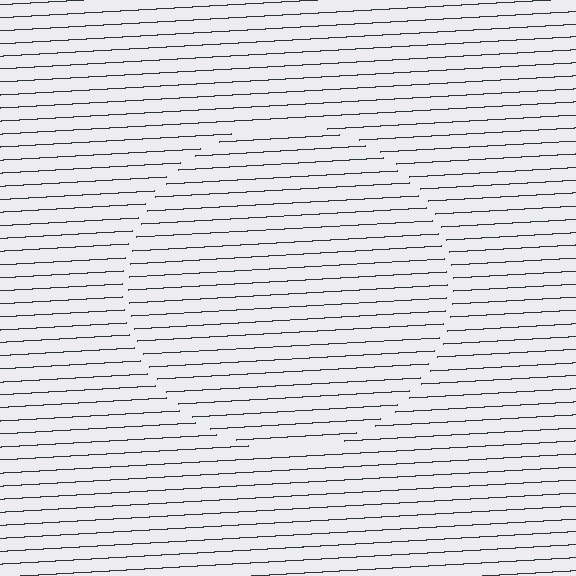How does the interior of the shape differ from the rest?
The interior of the shape contains the same grating, shifted by half a period — the contour is defined by the phase discontinuity where line-ends from the inner and outer gratings abut.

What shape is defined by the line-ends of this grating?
An illusory circle. The interior of the shape contains the same grating, shifted by half a period — the contour is defined by the phase discontinuity where line-ends from the inner and outer gratings abut.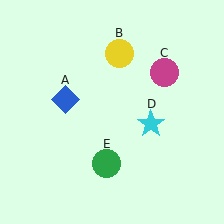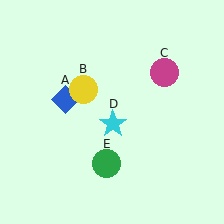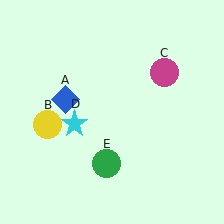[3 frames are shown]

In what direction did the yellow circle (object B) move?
The yellow circle (object B) moved down and to the left.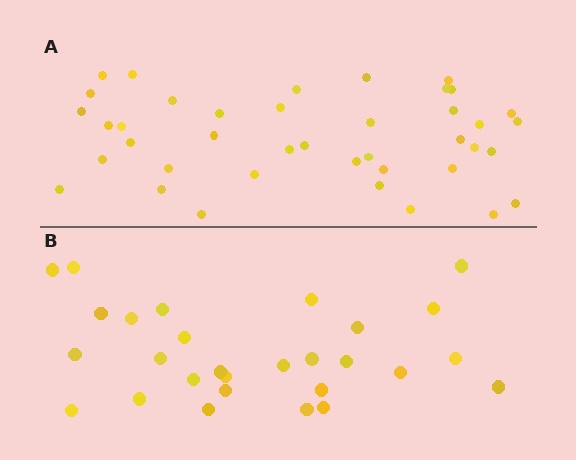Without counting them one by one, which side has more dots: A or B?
Region A (the top region) has more dots.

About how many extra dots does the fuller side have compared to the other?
Region A has roughly 12 or so more dots than region B.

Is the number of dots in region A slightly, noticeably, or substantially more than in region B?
Region A has noticeably more, but not dramatically so. The ratio is roughly 1.4 to 1.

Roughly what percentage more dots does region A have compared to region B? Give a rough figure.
About 45% more.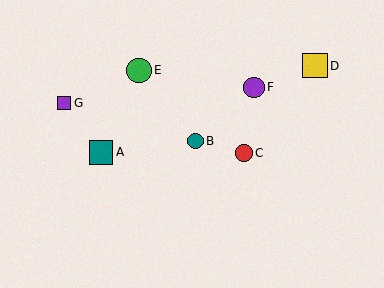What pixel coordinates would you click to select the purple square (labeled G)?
Click at (64, 103) to select the purple square G.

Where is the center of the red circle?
The center of the red circle is at (244, 153).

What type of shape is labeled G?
Shape G is a purple square.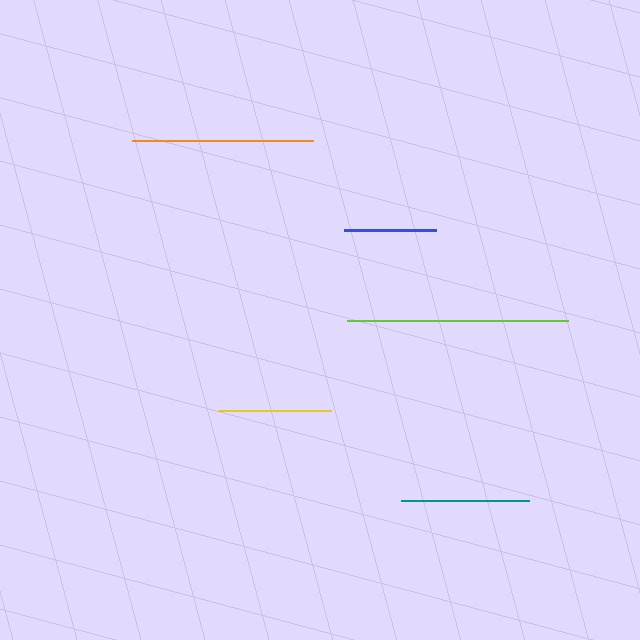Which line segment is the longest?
The lime line is the longest at approximately 221 pixels.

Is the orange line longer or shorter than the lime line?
The lime line is longer than the orange line.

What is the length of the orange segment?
The orange segment is approximately 181 pixels long.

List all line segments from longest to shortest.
From longest to shortest: lime, orange, teal, yellow, blue.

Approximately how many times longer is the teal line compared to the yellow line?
The teal line is approximately 1.1 times the length of the yellow line.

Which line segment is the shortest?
The blue line is the shortest at approximately 92 pixels.